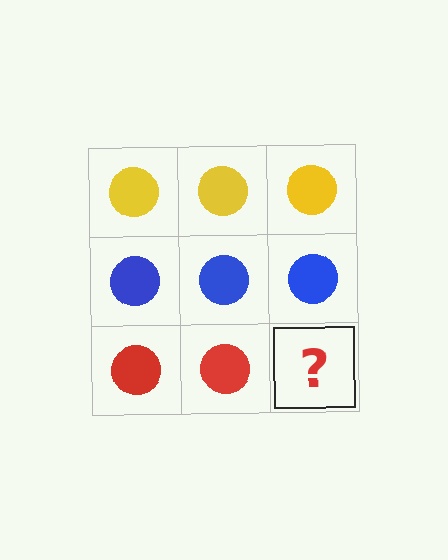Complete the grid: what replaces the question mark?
The question mark should be replaced with a red circle.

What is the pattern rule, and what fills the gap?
The rule is that each row has a consistent color. The gap should be filled with a red circle.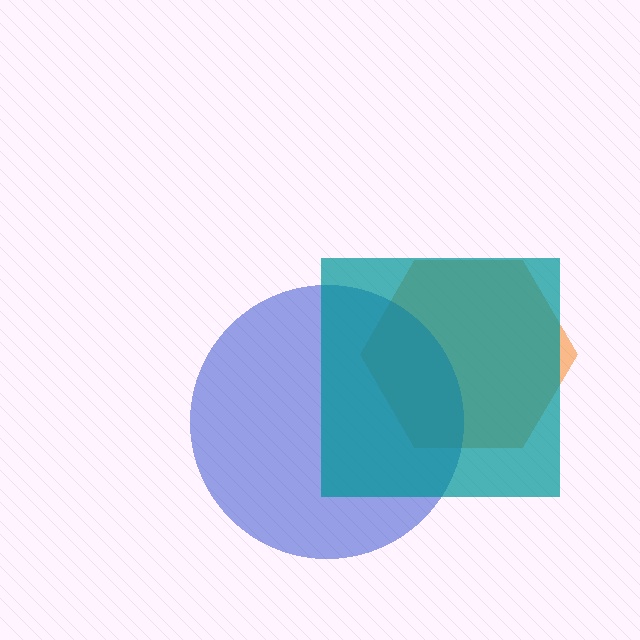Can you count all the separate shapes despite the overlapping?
Yes, there are 3 separate shapes.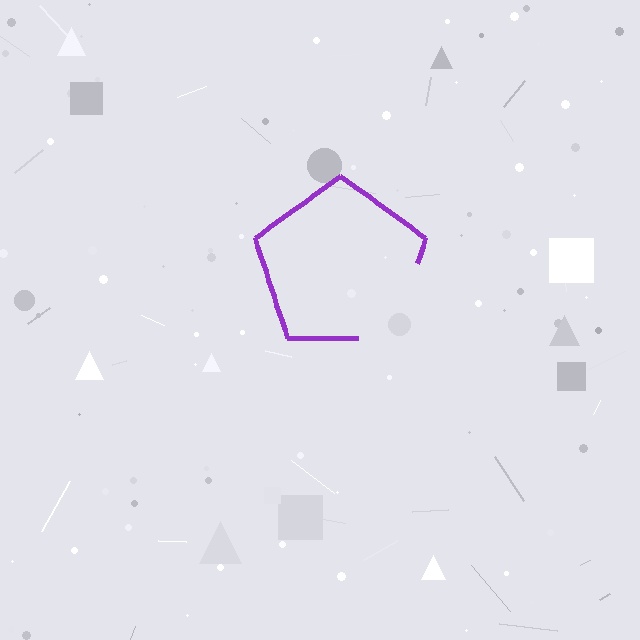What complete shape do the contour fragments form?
The contour fragments form a pentagon.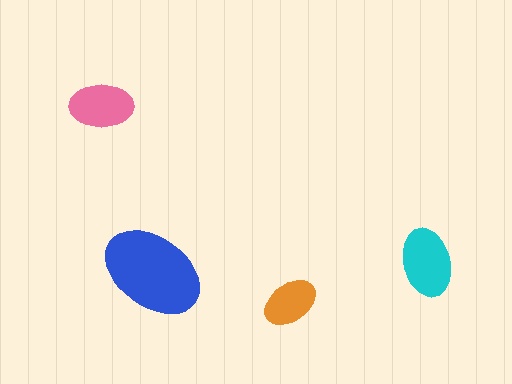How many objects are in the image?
There are 4 objects in the image.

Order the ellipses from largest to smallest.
the blue one, the cyan one, the pink one, the orange one.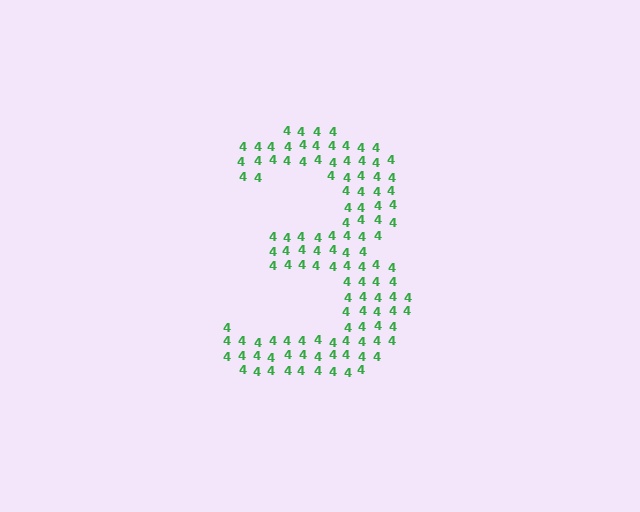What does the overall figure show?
The overall figure shows the digit 3.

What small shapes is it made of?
It is made of small digit 4's.